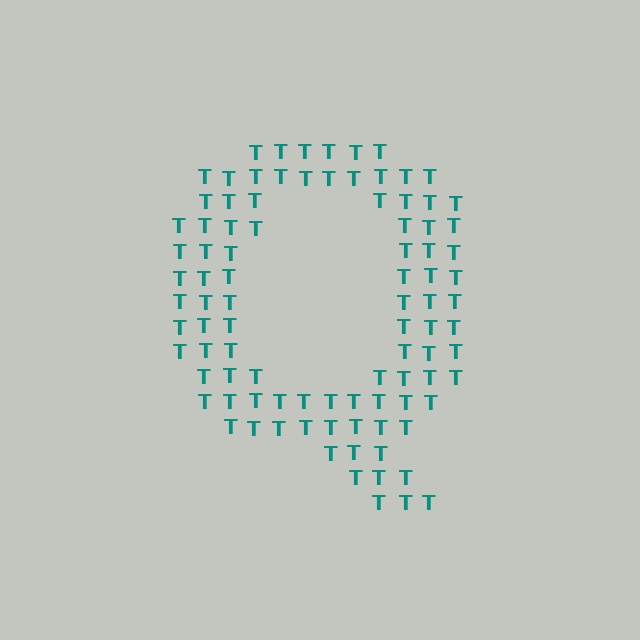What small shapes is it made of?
It is made of small letter T's.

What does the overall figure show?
The overall figure shows the letter Q.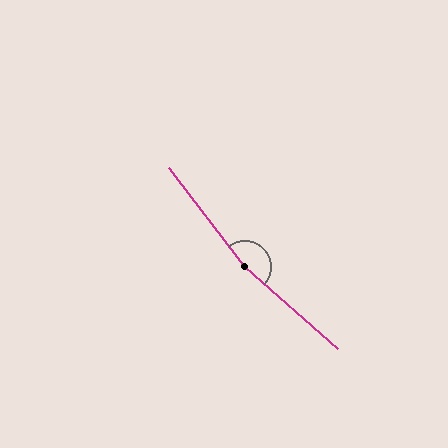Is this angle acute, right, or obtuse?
It is obtuse.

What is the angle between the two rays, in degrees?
Approximately 169 degrees.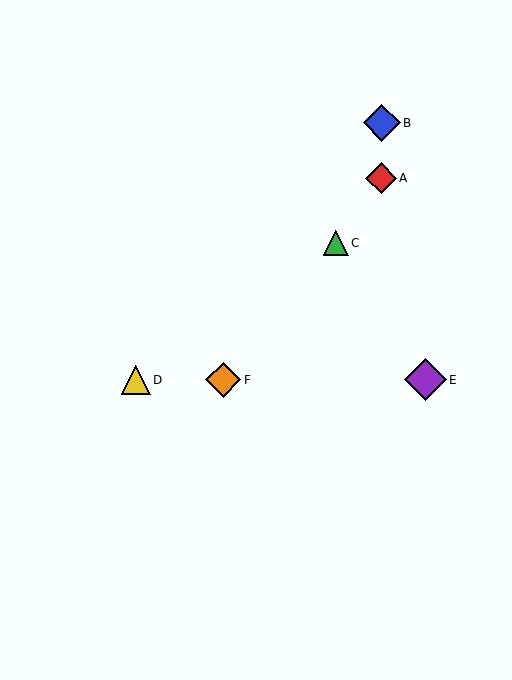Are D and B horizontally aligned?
No, D is at y≈380 and B is at y≈123.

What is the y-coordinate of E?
Object E is at y≈380.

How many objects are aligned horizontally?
3 objects (D, E, F) are aligned horizontally.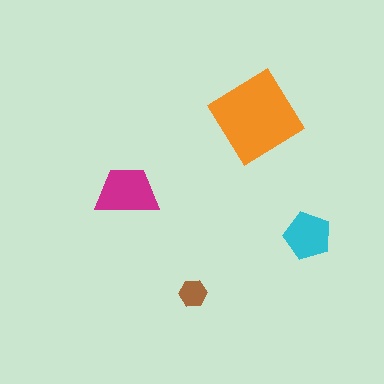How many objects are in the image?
There are 4 objects in the image.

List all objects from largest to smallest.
The orange diamond, the magenta trapezoid, the cyan pentagon, the brown hexagon.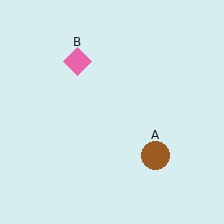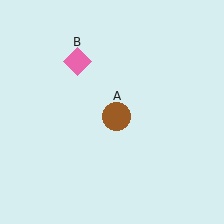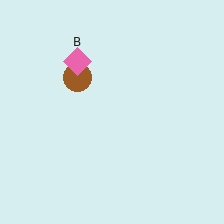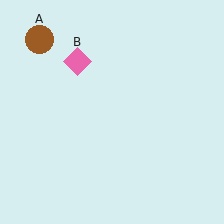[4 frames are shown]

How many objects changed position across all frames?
1 object changed position: brown circle (object A).